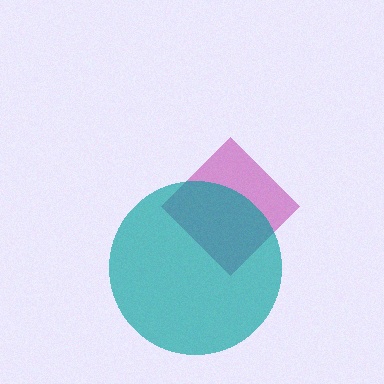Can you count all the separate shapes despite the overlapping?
Yes, there are 2 separate shapes.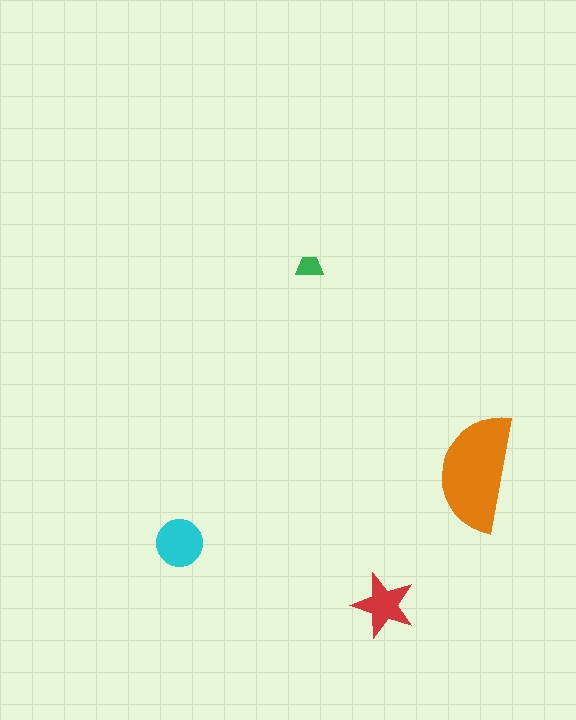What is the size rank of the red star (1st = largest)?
3rd.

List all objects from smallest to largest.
The green trapezoid, the red star, the cyan circle, the orange semicircle.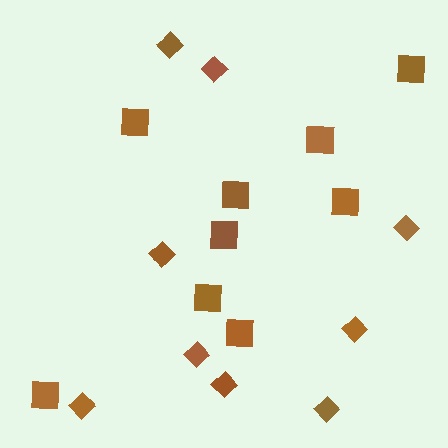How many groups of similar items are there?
There are 2 groups: one group of squares (9) and one group of diamonds (9).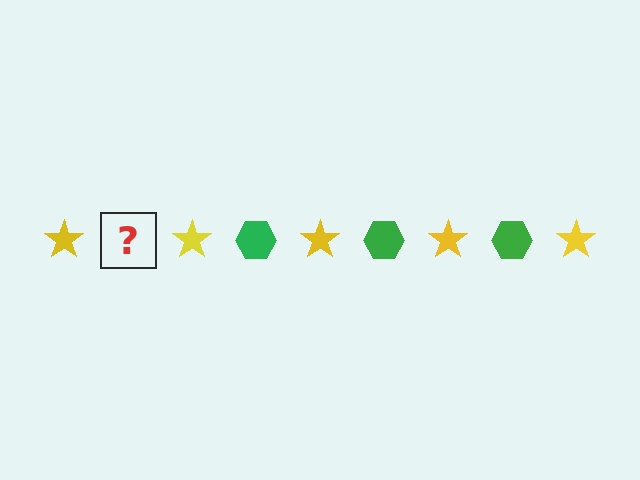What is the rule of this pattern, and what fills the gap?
The rule is that the pattern alternates between yellow star and green hexagon. The gap should be filled with a green hexagon.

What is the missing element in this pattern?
The missing element is a green hexagon.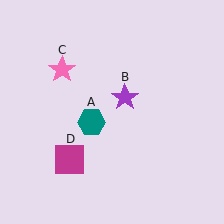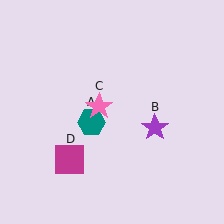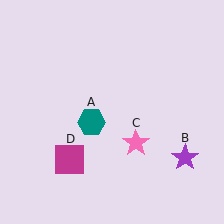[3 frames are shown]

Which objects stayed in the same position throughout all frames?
Teal hexagon (object A) and magenta square (object D) remained stationary.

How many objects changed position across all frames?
2 objects changed position: purple star (object B), pink star (object C).